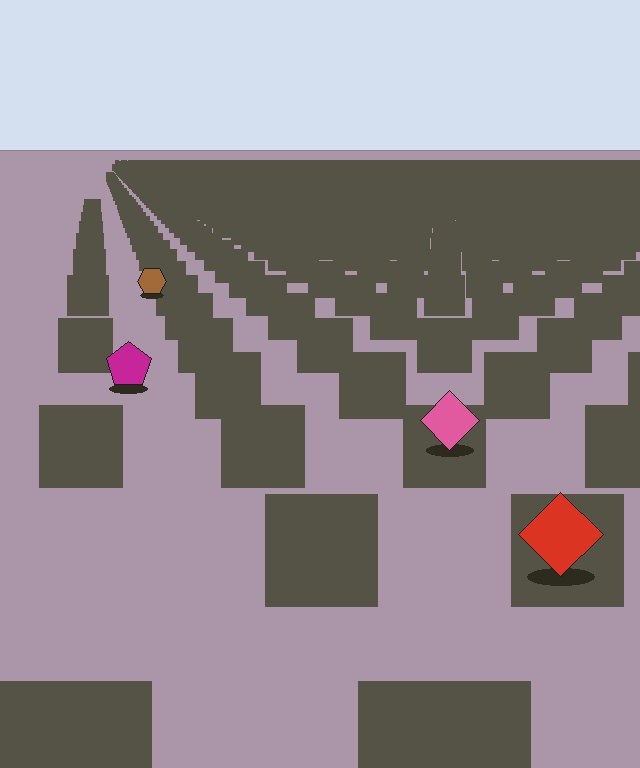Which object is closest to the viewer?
The red diamond is closest. The texture marks near it are larger and more spread out.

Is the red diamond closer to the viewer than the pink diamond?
Yes. The red diamond is closer — you can tell from the texture gradient: the ground texture is coarser near it.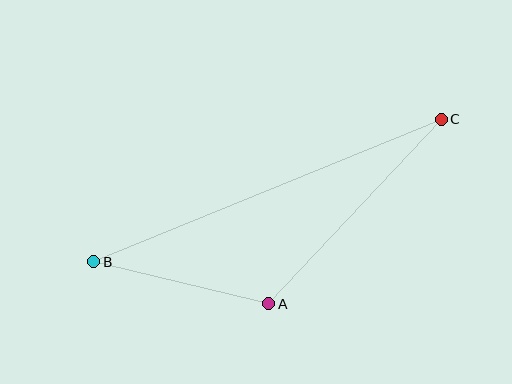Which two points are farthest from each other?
Points B and C are farthest from each other.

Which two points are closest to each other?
Points A and B are closest to each other.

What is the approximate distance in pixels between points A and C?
The distance between A and C is approximately 252 pixels.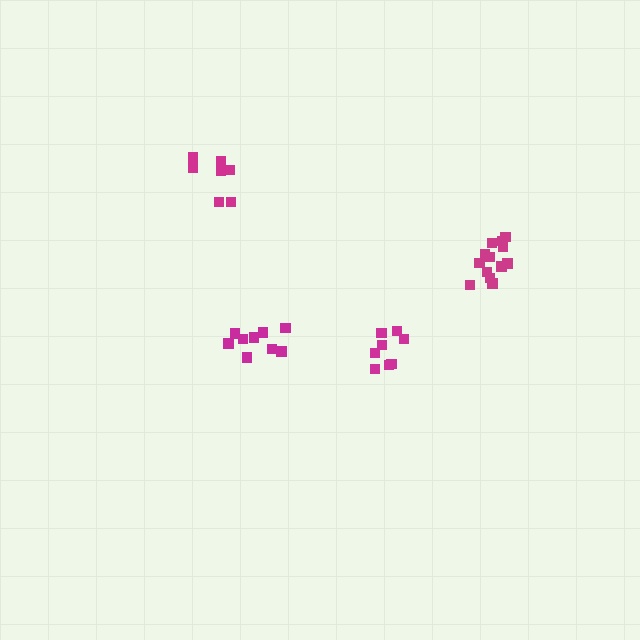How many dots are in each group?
Group 1: 7 dots, Group 2: 9 dots, Group 3: 8 dots, Group 4: 13 dots (37 total).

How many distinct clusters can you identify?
There are 4 distinct clusters.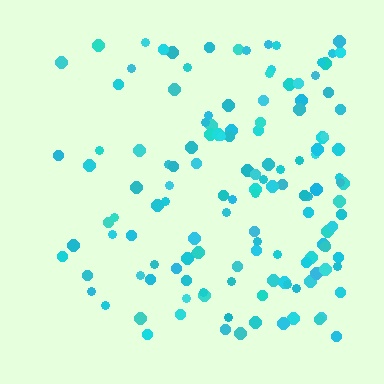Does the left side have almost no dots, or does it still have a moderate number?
Still a moderate number, just noticeably fewer than the right.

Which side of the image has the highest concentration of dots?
The right.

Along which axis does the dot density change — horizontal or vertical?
Horizontal.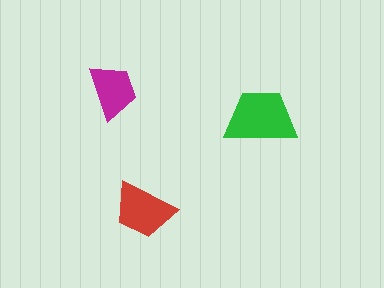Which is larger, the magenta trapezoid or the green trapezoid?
The green one.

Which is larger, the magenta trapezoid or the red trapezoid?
The red one.